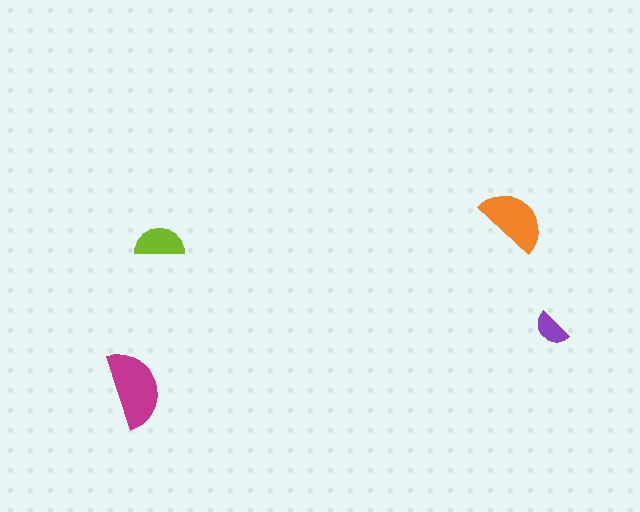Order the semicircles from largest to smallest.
the magenta one, the orange one, the lime one, the purple one.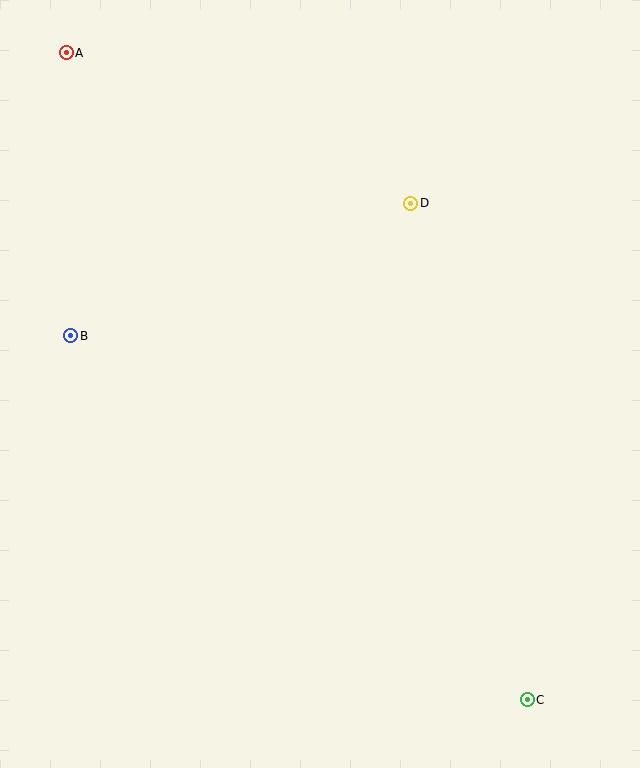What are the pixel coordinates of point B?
Point B is at (71, 336).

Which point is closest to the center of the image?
Point D at (411, 203) is closest to the center.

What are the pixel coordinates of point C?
Point C is at (527, 700).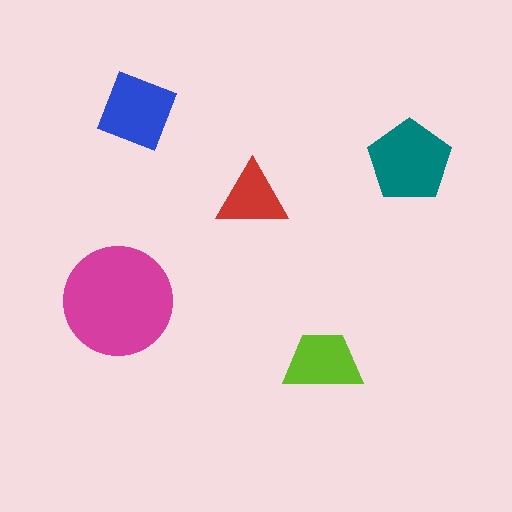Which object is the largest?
The magenta circle.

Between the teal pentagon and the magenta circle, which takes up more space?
The magenta circle.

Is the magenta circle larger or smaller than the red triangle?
Larger.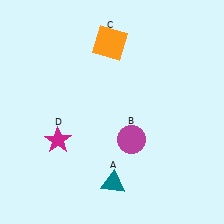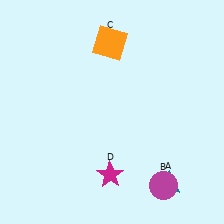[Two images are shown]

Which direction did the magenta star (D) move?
The magenta star (D) moved right.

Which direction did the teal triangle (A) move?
The teal triangle (A) moved right.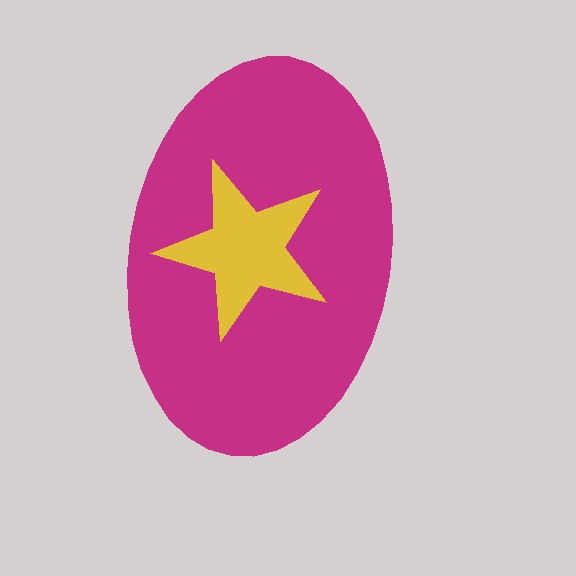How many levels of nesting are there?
2.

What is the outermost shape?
The magenta ellipse.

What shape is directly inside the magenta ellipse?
The yellow star.